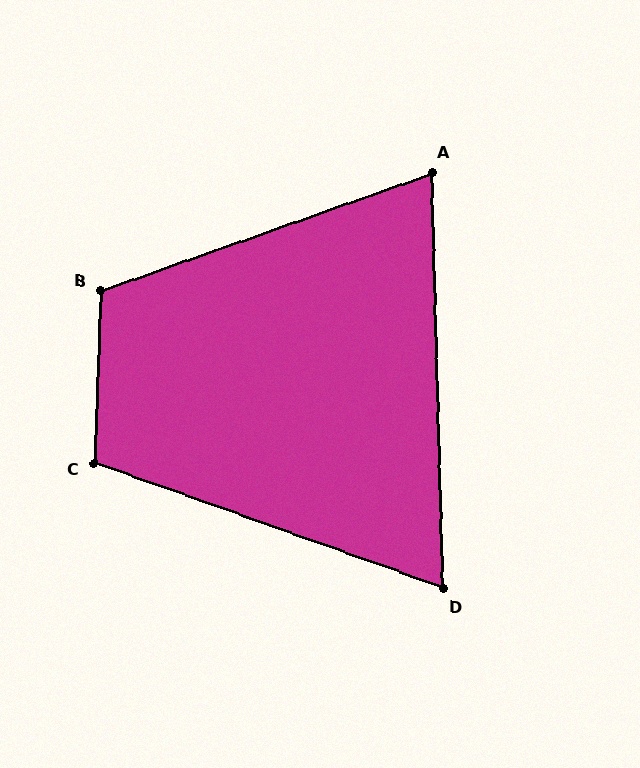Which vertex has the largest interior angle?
B, at approximately 111 degrees.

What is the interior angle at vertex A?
Approximately 72 degrees (acute).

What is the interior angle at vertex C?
Approximately 108 degrees (obtuse).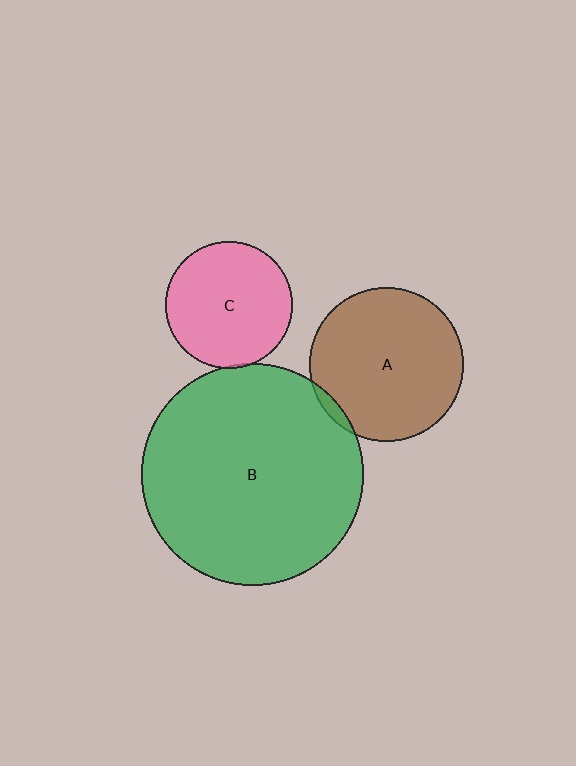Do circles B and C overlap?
Yes.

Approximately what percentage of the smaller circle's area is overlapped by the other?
Approximately 5%.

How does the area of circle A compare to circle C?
Approximately 1.5 times.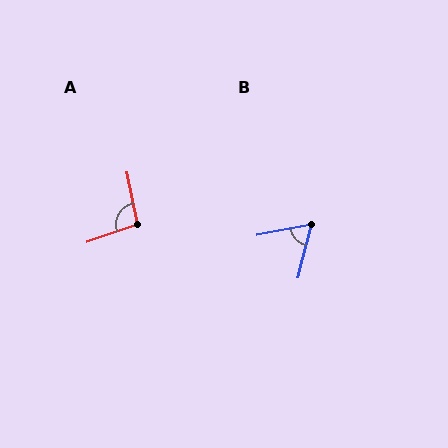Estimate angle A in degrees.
Approximately 98 degrees.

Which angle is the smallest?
B, at approximately 65 degrees.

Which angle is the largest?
A, at approximately 98 degrees.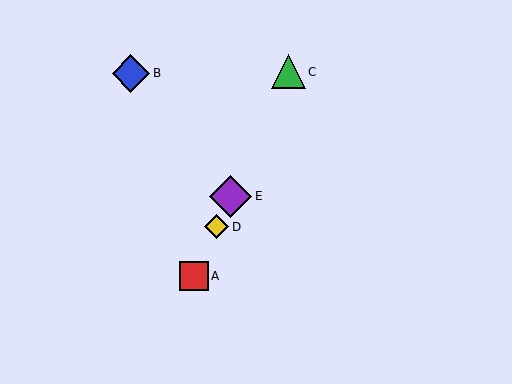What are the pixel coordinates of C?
Object C is at (289, 72).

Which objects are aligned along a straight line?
Objects A, C, D, E are aligned along a straight line.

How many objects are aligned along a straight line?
4 objects (A, C, D, E) are aligned along a straight line.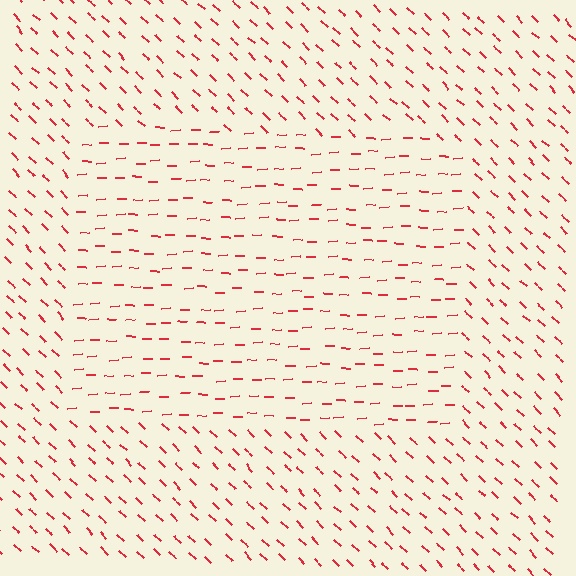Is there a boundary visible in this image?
Yes, there is a texture boundary formed by a change in line orientation.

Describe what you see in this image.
The image is filled with small red line segments. A rectangle region in the image has lines oriented differently from the surrounding lines, creating a visible texture boundary.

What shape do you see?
I see a rectangle.